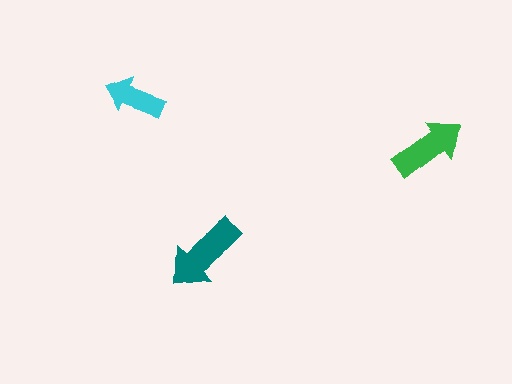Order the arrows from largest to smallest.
the teal one, the green one, the cyan one.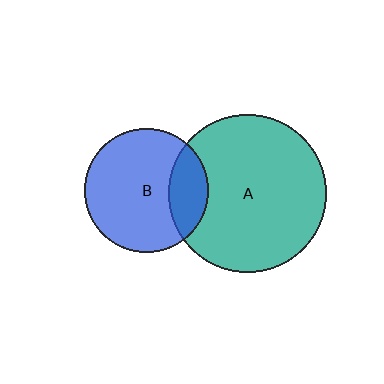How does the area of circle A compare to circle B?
Approximately 1.6 times.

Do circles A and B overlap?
Yes.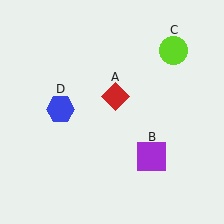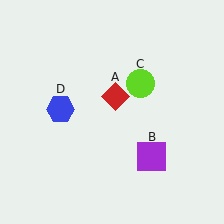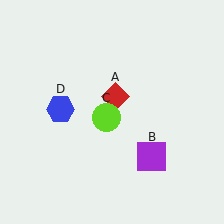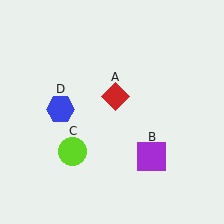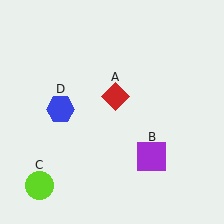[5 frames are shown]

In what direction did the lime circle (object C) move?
The lime circle (object C) moved down and to the left.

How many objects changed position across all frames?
1 object changed position: lime circle (object C).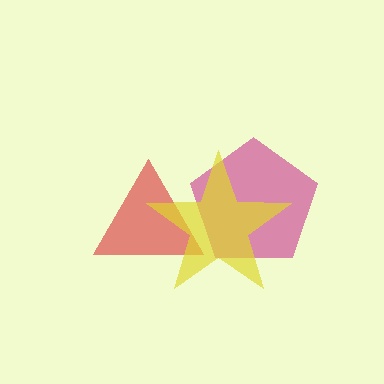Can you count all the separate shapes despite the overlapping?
Yes, there are 3 separate shapes.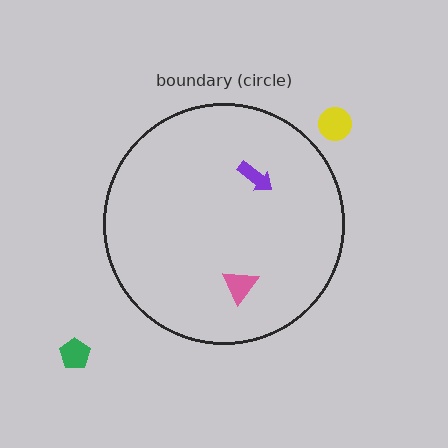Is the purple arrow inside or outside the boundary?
Inside.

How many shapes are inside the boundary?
2 inside, 2 outside.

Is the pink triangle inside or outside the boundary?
Inside.